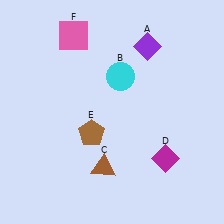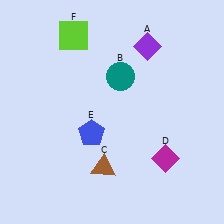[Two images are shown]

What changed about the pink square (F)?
In Image 1, F is pink. In Image 2, it changed to lime.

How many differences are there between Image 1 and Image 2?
There are 3 differences between the two images.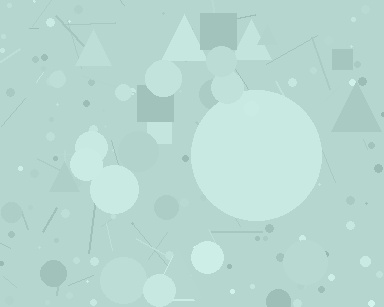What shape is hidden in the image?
A circle is hidden in the image.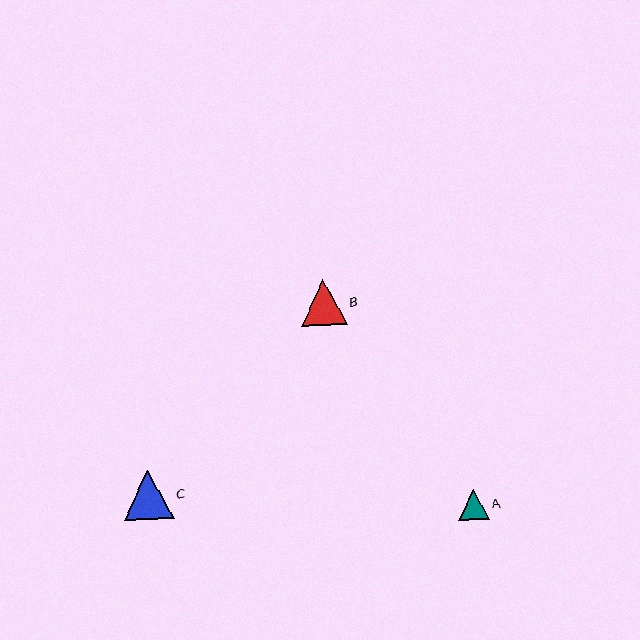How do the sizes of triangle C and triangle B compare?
Triangle C and triangle B are approximately the same size.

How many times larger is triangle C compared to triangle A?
Triangle C is approximately 1.6 times the size of triangle A.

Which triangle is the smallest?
Triangle A is the smallest with a size of approximately 30 pixels.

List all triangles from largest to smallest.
From largest to smallest: C, B, A.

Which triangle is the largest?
Triangle C is the largest with a size of approximately 50 pixels.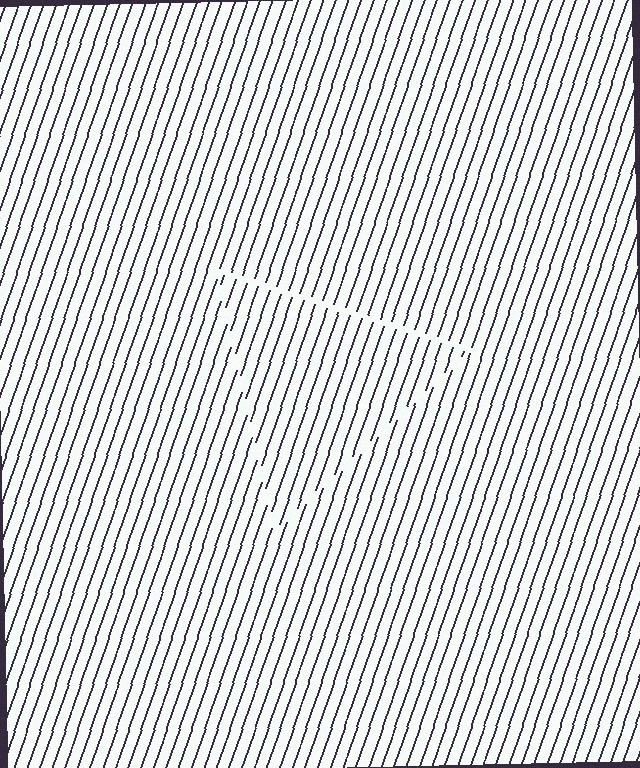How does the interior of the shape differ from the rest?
The interior of the shape contains the same grating, shifted by half a period — the contour is defined by the phase discontinuity where line-ends from the inner and outer gratings abut.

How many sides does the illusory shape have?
3 sides — the line-ends trace a triangle.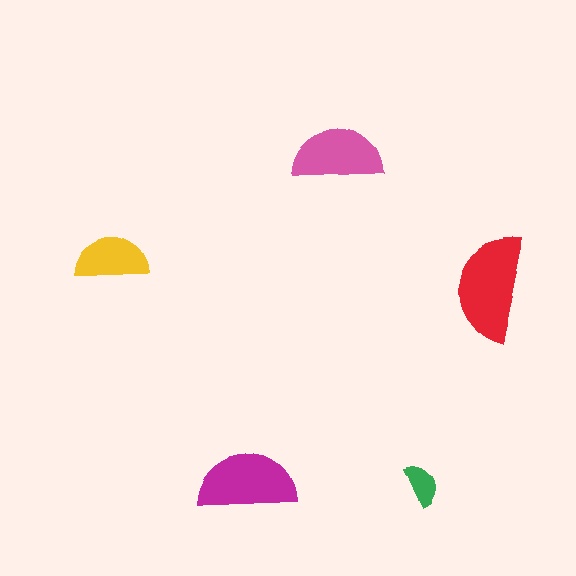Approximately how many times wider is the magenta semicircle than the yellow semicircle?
About 1.5 times wider.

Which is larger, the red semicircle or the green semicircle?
The red one.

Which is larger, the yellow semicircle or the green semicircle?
The yellow one.